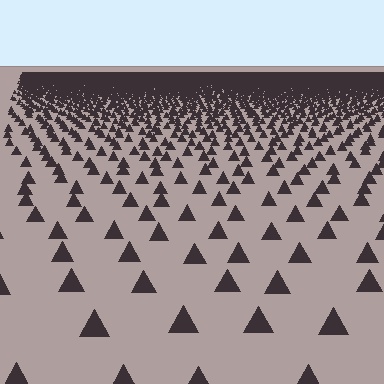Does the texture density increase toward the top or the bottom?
Density increases toward the top.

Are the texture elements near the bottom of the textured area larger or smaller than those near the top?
Larger. Near the bottom, elements are closer to the viewer and appear at a bigger on-screen size.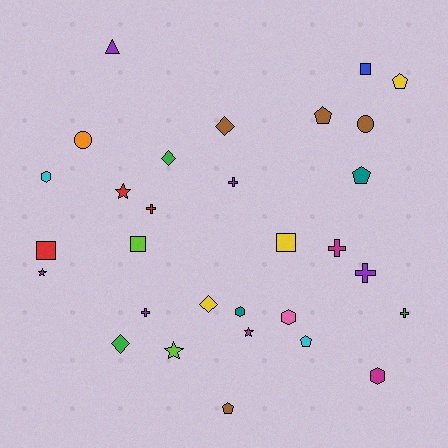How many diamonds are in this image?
There are 4 diamonds.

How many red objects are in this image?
There are 3 red objects.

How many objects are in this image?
There are 30 objects.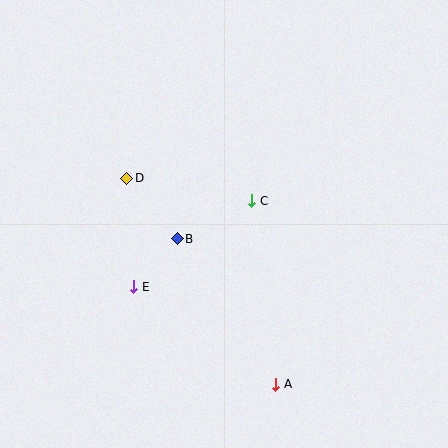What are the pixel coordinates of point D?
Point D is at (127, 178).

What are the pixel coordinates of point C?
Point C is at (252, 201).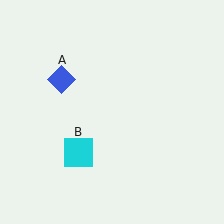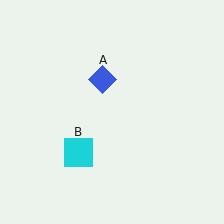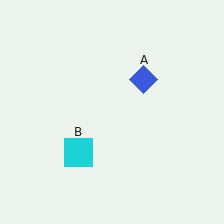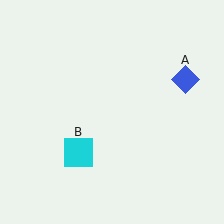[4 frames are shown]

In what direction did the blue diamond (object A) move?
The blue diamond (object A) moved right.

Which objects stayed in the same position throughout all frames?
Cyan square (object B) remained stationary.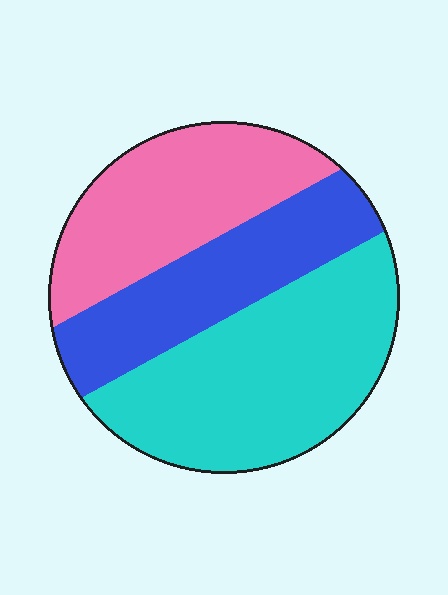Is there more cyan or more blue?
Cyan.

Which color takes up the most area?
Cyan, at roughly 45%.